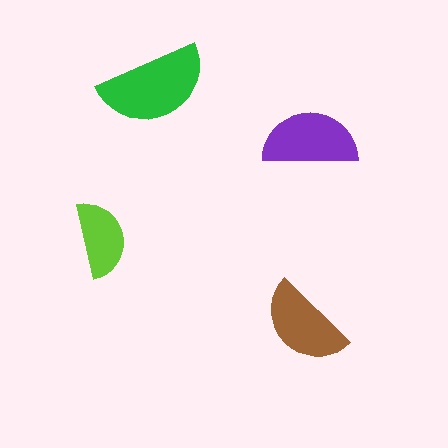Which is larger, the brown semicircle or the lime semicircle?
The brown one.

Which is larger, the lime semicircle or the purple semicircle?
The purple one.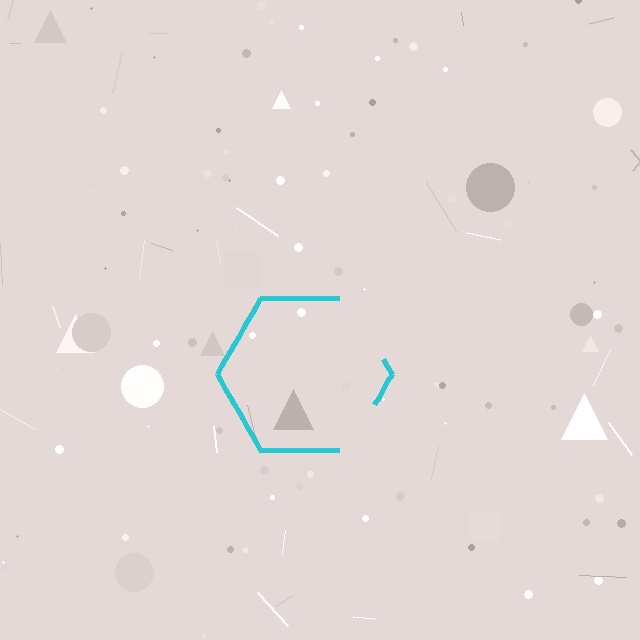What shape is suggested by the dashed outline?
The dashed outline suggests a hexagon.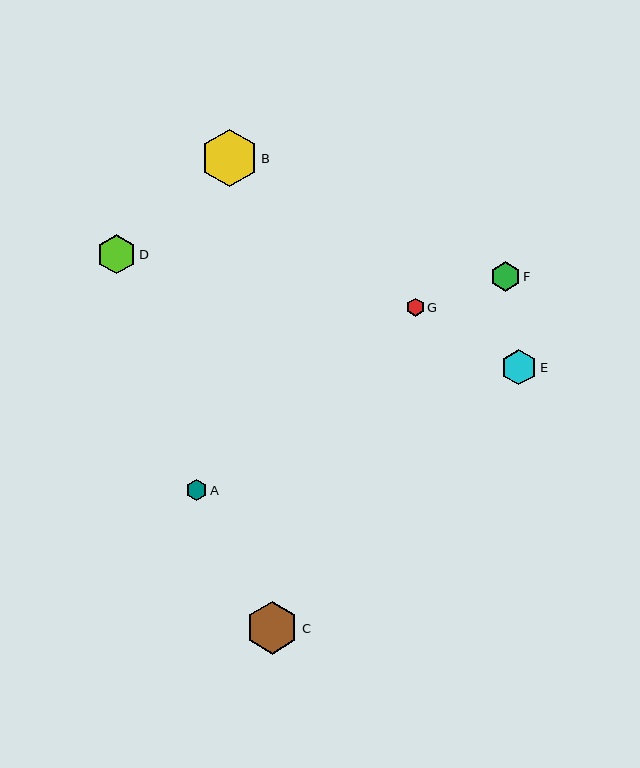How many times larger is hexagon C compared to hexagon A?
Hexagon C is approximately 2.5 times the size of hexagon A.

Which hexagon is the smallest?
Hexagon G is the smallest with a size of approximately 18 pixels.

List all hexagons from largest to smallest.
From largest to smallest: B, C, D, E, F, A, G.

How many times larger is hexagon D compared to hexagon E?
Hexagon D is approximately 1.1 times the size of hexagon E.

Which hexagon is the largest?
Hexagon B is the largest with a size of approximately 57 pixels.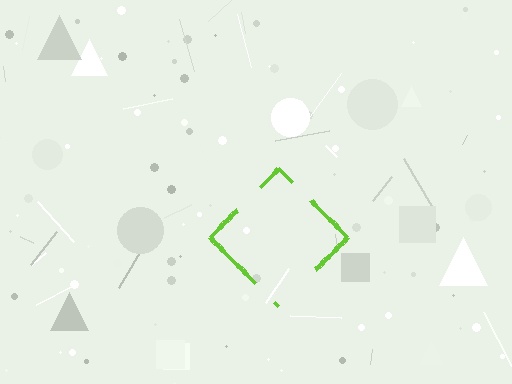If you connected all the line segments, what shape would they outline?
They would outline a diamond.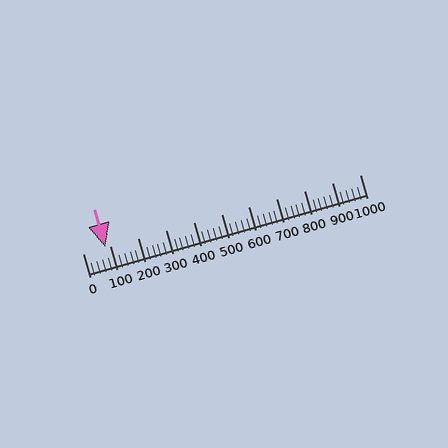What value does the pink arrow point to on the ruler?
The pink arrow points to approximately 83.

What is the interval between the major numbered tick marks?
The major tick marks are spaced 100 units apart.